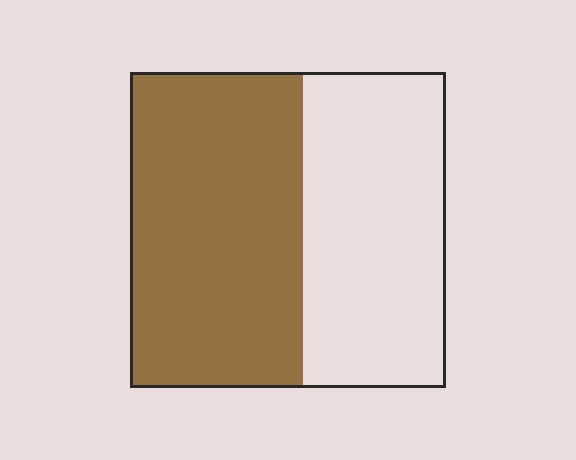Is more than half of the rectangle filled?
Yes.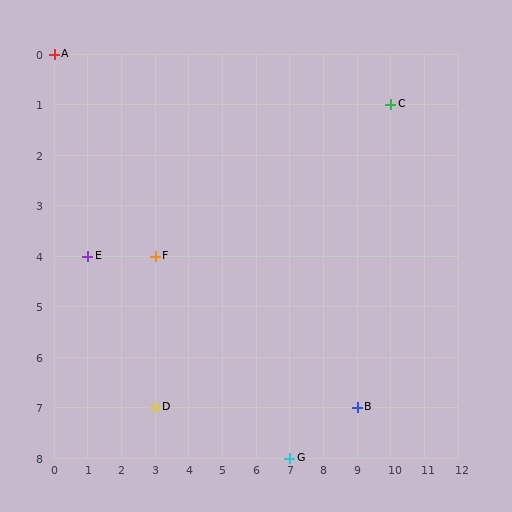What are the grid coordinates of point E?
Point E is at grid coordinates (1, 4).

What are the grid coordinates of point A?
Point A is at grid coordinates (0, 0).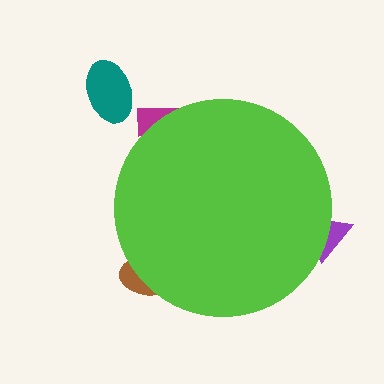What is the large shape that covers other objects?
A lime circle.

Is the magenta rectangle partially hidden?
Yes, the magenta rectangle is partially hidden behind the lime circle.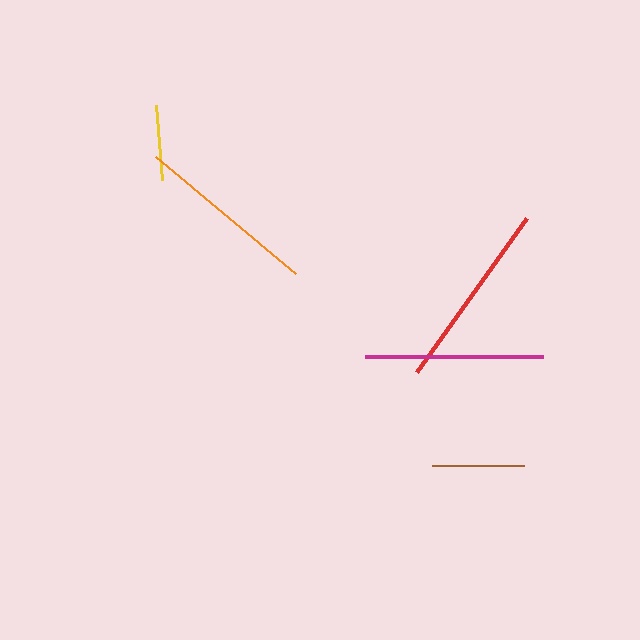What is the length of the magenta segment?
The magenta segment is approximately 179 pixels long.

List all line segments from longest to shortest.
From longest to shortest: red, orange, magenta, brown, yellow.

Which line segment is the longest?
The red line is the longest at approximately 189 pixels.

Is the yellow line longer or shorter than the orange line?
The orange line is longer than the yellow line.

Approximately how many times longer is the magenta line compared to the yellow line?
The magenta line is approximately 2.4 times the length of the yellow line.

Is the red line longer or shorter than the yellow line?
The red line is longer than the yellow line.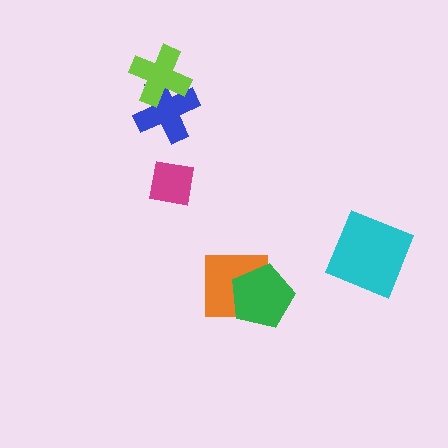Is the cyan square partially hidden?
No, no other shape covers it.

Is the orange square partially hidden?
Yes, it is partially covered by another shape.